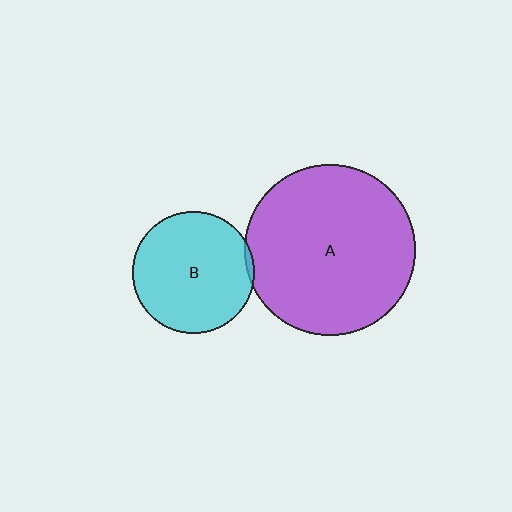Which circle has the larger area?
Circle A (purple).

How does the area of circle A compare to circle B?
Approximately 2.0 times.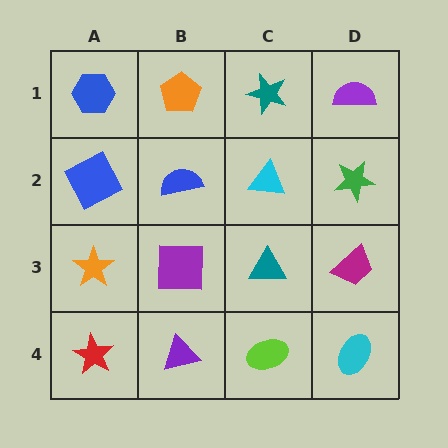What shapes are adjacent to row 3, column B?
A blue semicircle (row 2, column B), a purple triangle (row 4, column B), an orange star (row 3, column A), a teal triangle (row 3, column C).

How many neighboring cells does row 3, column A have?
3.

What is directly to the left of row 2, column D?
A cyan triangle.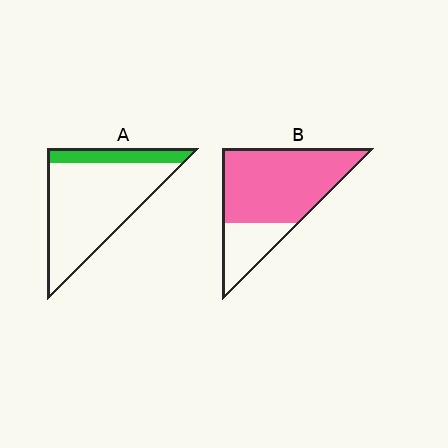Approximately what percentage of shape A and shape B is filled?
A is approximately 20% and B is approximately 75%.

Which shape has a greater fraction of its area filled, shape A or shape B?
Shape B.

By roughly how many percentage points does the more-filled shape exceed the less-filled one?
By roughly 55 percentage points (B over A).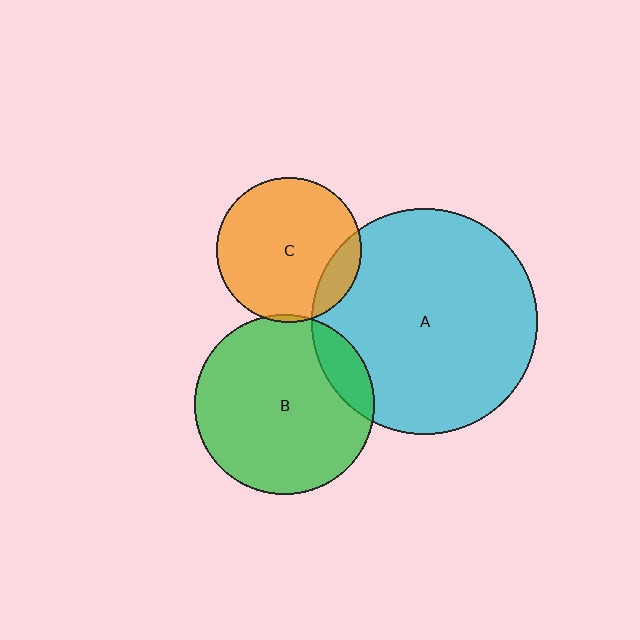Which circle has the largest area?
Circle A (cyan).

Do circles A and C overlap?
Yes.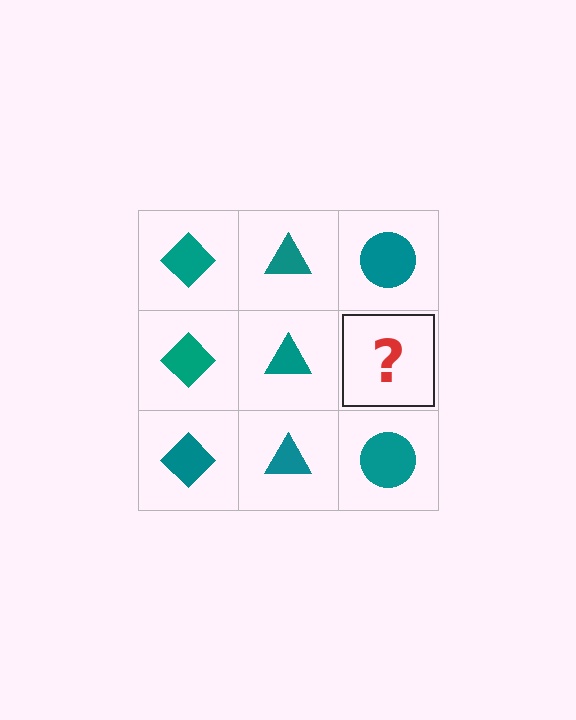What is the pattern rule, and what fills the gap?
The rule is that each column has a consistent shape. The gap should be filled with a teal circle.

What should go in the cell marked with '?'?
The missing cell should contain a teal circle.